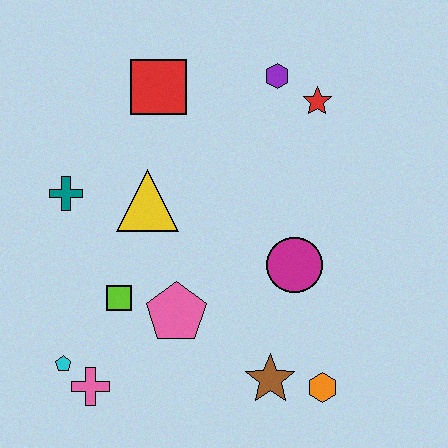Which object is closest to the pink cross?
The cyan pentagon is closest to the pink cross.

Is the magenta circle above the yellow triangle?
No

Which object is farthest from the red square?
The orange hexagon is farthest from the red square.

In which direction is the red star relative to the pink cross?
The red star is above the pink cross.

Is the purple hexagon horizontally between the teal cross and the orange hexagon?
Yes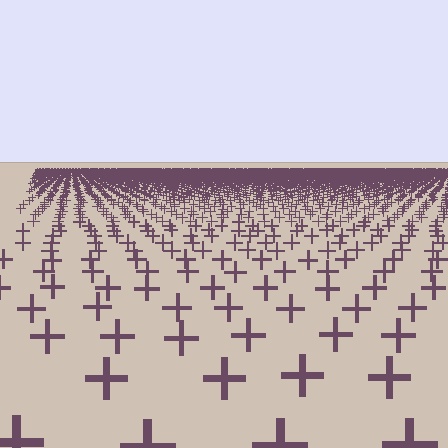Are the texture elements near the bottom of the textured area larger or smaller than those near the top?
Larger. Near the bottom, elements are closer to the viewer and appear at a bigger on-screen size.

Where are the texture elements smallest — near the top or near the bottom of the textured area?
Near the top.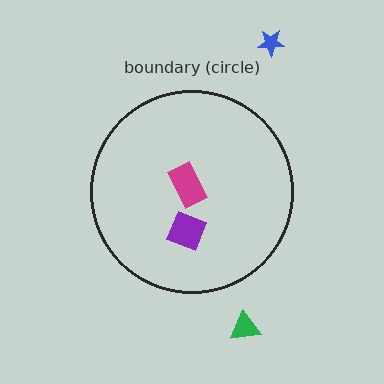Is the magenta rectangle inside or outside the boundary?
Inside.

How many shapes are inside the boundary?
2 inside, 2 outside.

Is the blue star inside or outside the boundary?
Outside.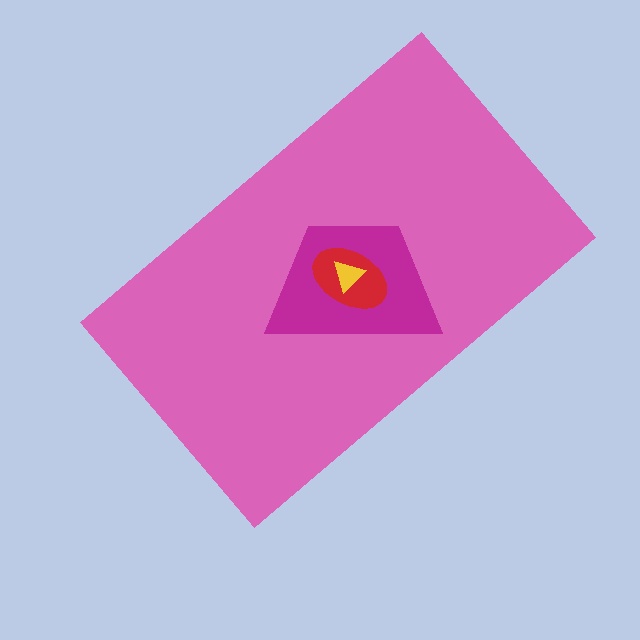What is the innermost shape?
The yellow triangle.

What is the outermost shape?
The pink rectangle.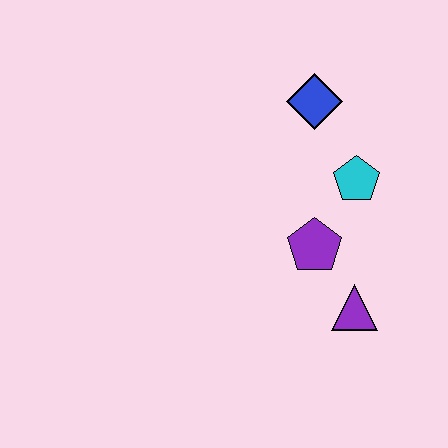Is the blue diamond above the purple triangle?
Yes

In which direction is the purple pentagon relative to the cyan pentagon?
The purple pentagon is below the cyan pentagon.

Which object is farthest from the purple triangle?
The blue diamond is farthest from the purple triangle.